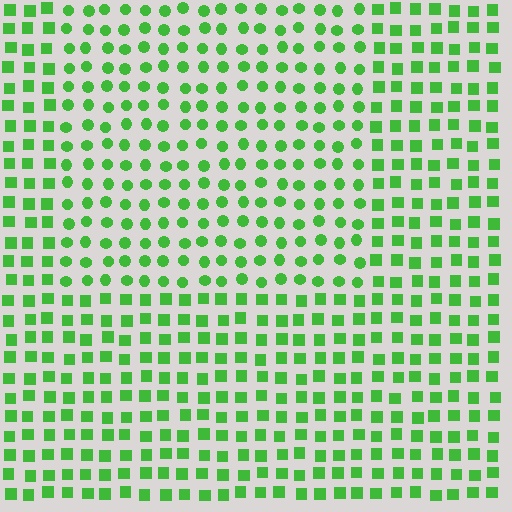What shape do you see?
I see a rectangle.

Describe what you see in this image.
The image is filled with small green elements arranged in a uniform grid. A rectangle-shaped region contains circles, while the surrounding area contains squares. The boundary is defined purely by the change in element shape.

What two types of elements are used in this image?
The image uses circles inside the rectangle region and squares outside it.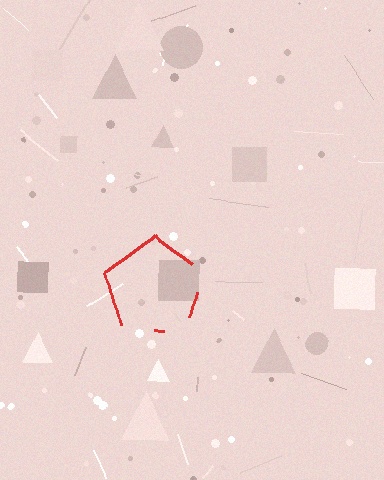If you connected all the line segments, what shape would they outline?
They would outline a pentagon.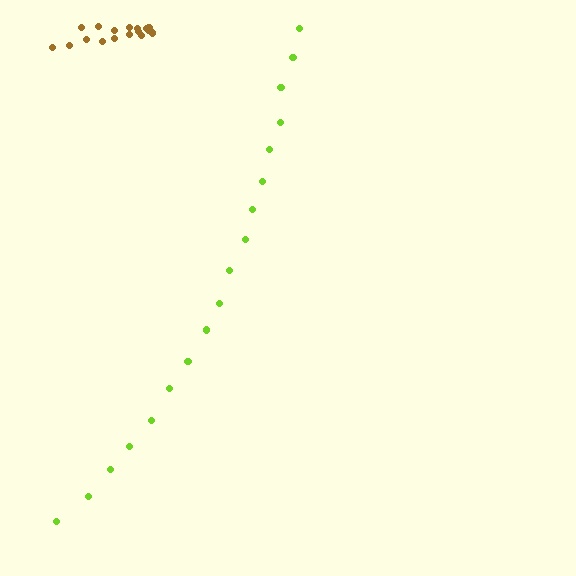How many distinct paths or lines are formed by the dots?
There are 2 distinct paths.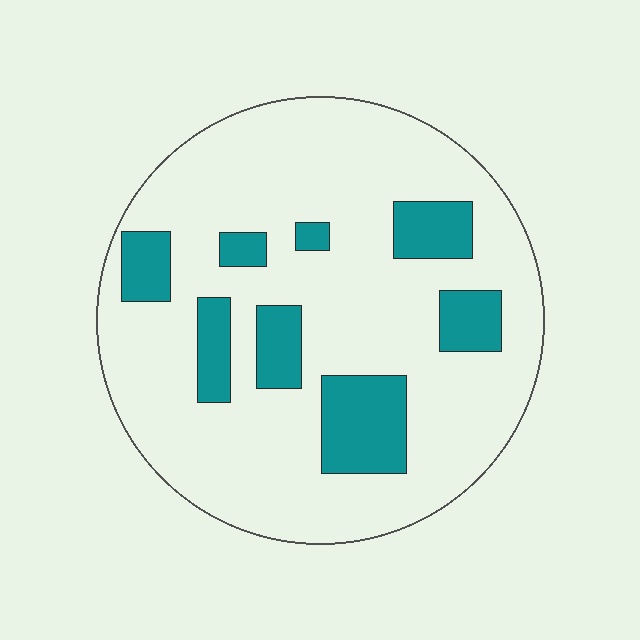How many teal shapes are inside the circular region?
8.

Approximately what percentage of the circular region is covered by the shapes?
Approximately 20%.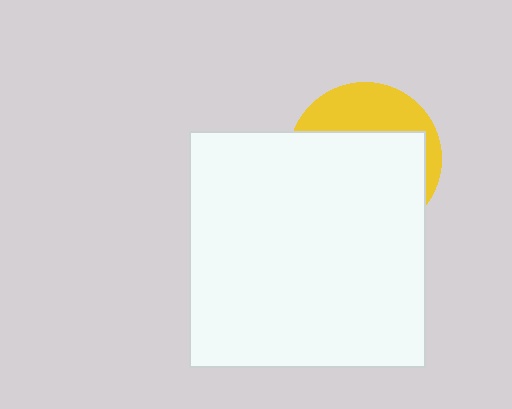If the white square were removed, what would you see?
You would see the complete yellow circle.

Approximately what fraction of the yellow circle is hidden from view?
Roughly 67% of the yellow circle is hidden behind the white square.